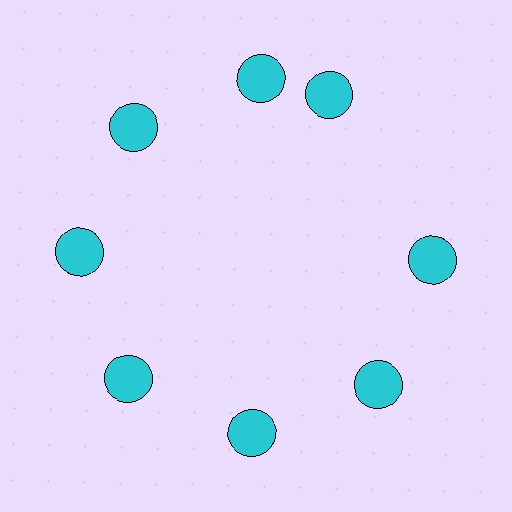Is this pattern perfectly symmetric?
No. The 8 cyan circles are arranged in a ring, but one element near the 2 o'clock position is rotated out of alignment along the ring, breaking the 8-fold rotational symmetry.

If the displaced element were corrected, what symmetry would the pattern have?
It would have 8-fold rotational symmetry — the pattern would map onto itself every 45 degrees.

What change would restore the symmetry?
The symmetry would be restored by rotating it back into even spacing with its neighbors so that all 8 circles sit at equal angles and equal distance from the center.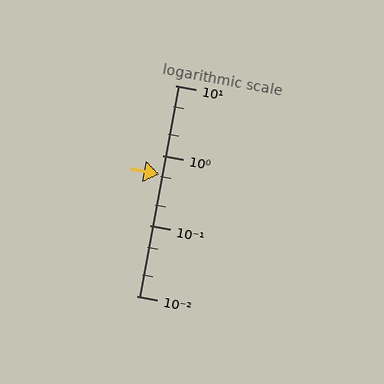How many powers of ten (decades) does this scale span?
The scale spans 3 decades, from 0.01 to 10.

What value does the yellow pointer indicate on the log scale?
The pointer indicates approximately 0.54.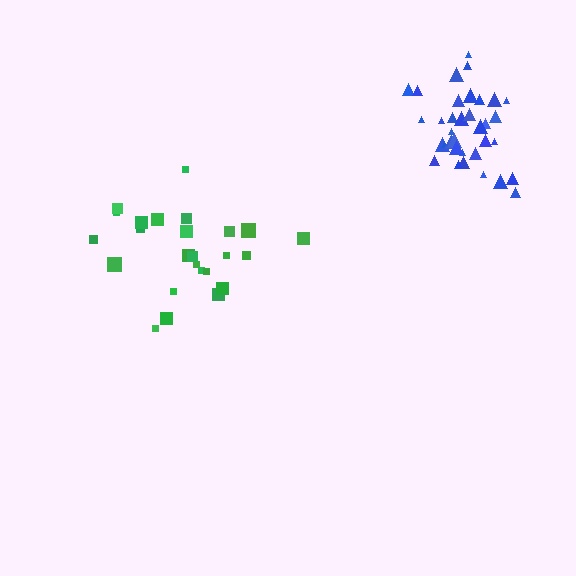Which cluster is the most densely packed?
Blue.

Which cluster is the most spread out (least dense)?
Green.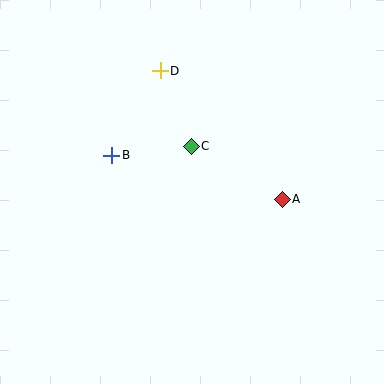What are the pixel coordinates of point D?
Point D is at (160, 71).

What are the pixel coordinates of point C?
Point C is at (191, 146).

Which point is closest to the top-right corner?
Point A is closest to the top-right corner.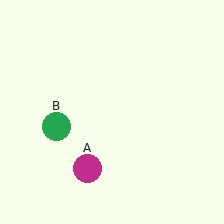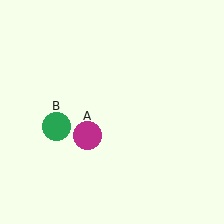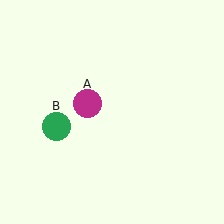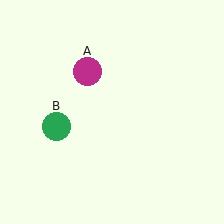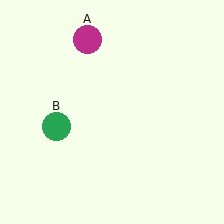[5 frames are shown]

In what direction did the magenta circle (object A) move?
The magenta circle (object A) moved up.